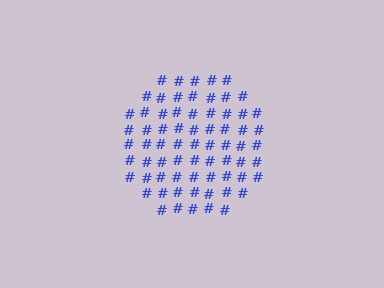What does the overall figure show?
The overall figure shows a circle.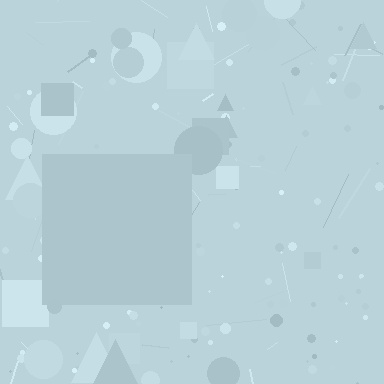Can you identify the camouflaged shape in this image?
The camouflaged shape is a square.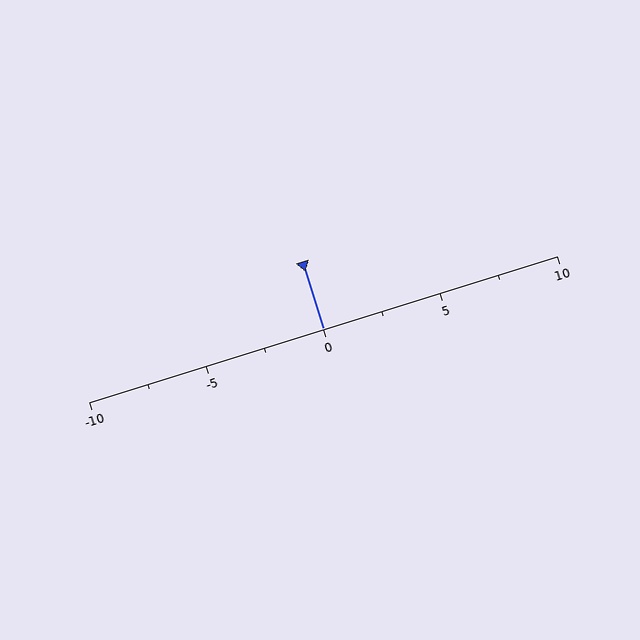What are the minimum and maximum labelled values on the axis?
The axis runs from -10 to 10.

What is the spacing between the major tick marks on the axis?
The major ticks are spaced 5 apart.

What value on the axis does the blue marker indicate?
The marker indicates approximately 0.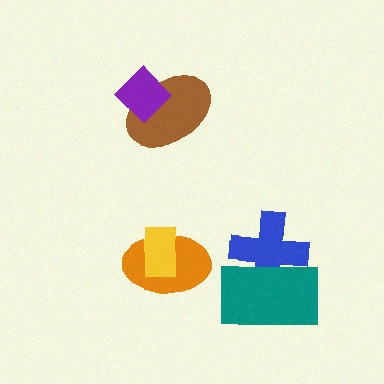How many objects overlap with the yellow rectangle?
1 object overlaps with the yellow rectangle.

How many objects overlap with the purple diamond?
1 object overlaps with the purple diamond.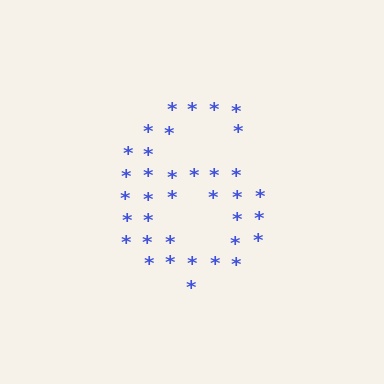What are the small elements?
The small elements are asterisks.